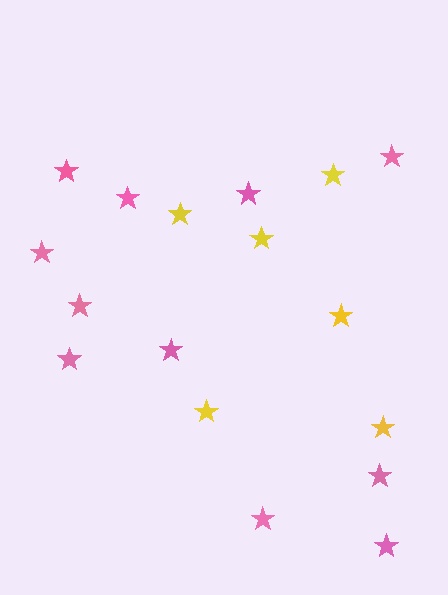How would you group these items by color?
There are 2 groups: one group of yellow stars (6) and one group of pink stars (11).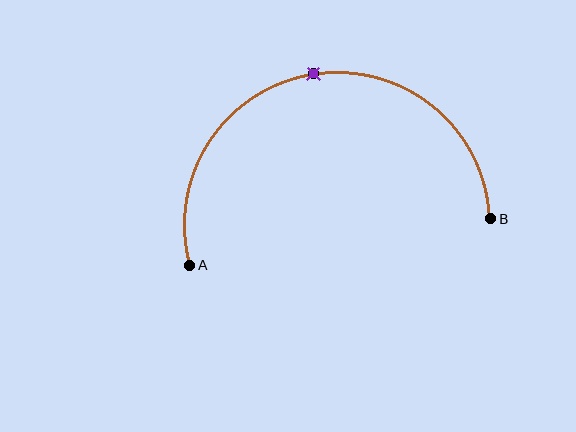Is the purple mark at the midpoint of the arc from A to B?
Yes. The purple mark lies on the arc at equal arc-length from both A and B — it is the arc midpoint.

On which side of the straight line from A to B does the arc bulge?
The arc bulges above the straight line connecting A and B.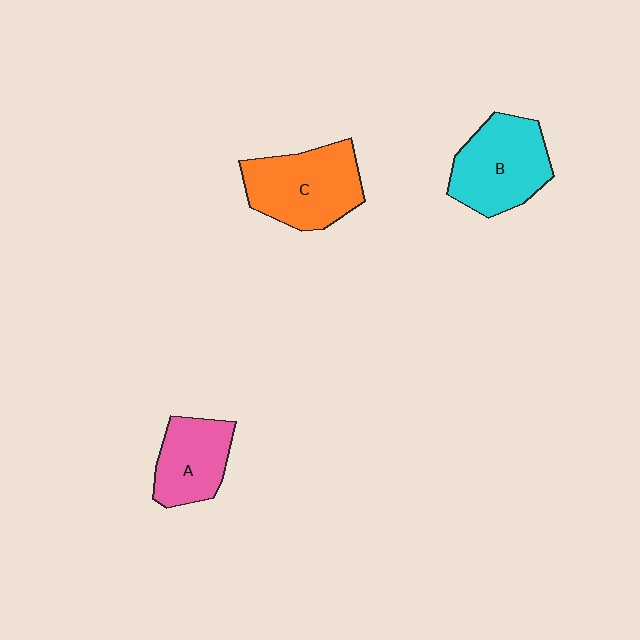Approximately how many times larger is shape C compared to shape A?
Approximately 1.4 times.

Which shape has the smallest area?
Shape A (pink).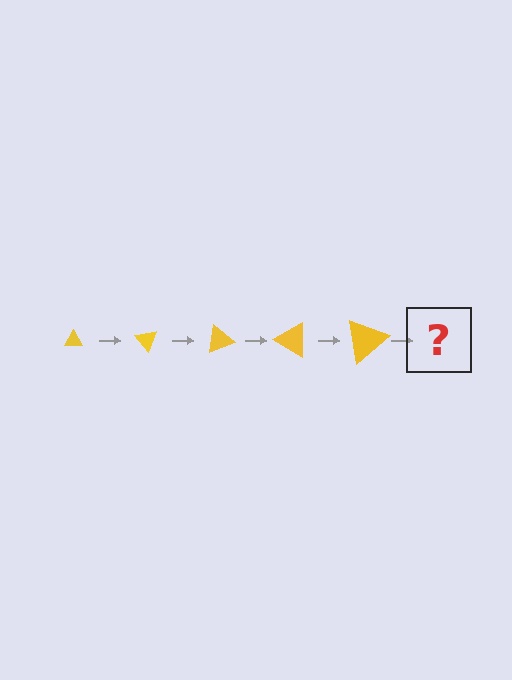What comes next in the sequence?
The next element should be a triangle, larger than the previous one and rotated 250 degrees from the start.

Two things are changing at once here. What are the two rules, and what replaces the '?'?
The two rules are that the triangle grows larger each step and it rotates 50 degrees each step. The '?' should be a triangle, larger than the previous one and rotated 250 degrees from the start.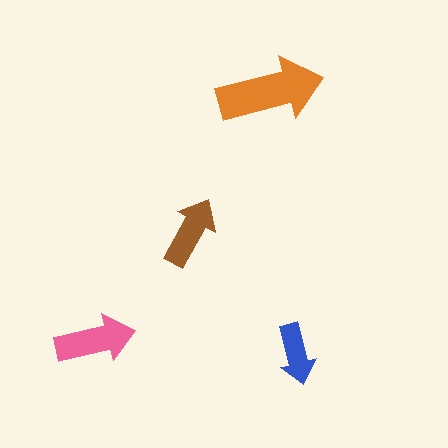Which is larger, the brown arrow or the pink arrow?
The pink one.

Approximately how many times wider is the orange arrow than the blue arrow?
About 1.5 times wider.